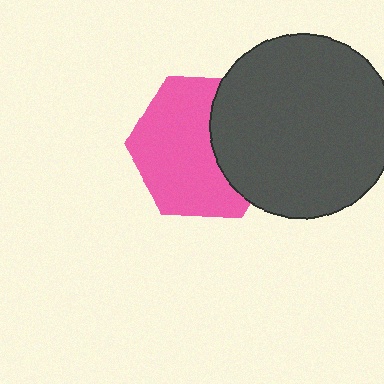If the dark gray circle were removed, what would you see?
You would see the complete pink hexagon.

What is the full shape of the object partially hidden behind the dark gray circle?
The partially hidden object is a pink hexagon.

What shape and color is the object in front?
The object in front is a dark gray circle.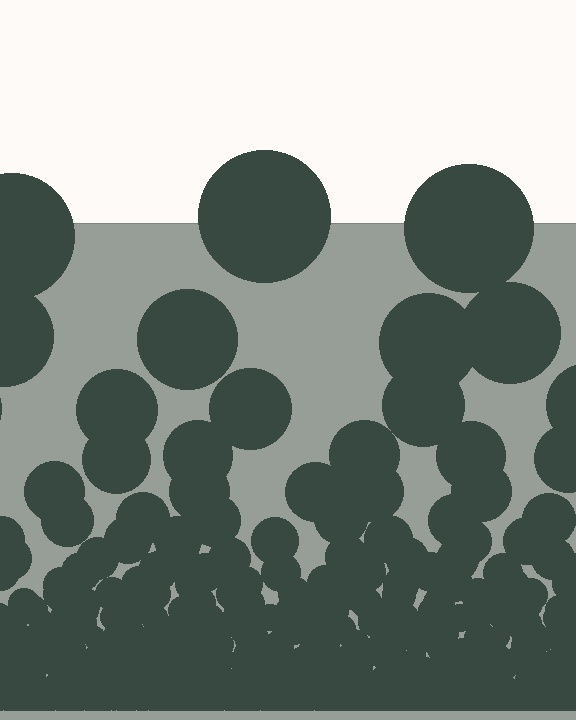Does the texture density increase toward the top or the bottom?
Density increases toward the bottom.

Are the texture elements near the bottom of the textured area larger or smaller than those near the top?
Smaller. The gradient is inverted — elements near the bottom are smaller and denser.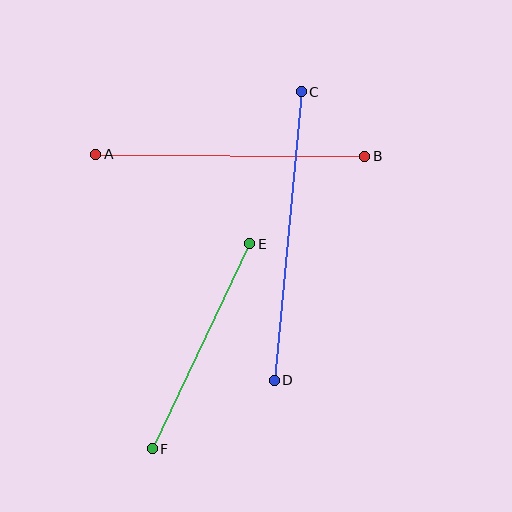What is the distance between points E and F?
The distance is approximately 227 pixels.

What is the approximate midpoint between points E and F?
The midpoint is at approximately (201, 346) pixels.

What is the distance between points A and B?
The distance is approximately 269 pixels.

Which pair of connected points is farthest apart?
Points C and D are farthest apart.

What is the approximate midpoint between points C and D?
The midpoint is at approximately (288, 236) pixels.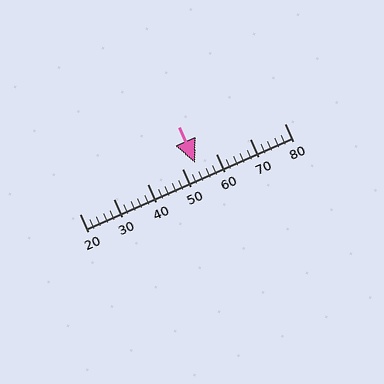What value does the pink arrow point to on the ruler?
The pink arrow points to approximately 54.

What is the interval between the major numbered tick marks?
The major tick marks are spaced 10 units apart.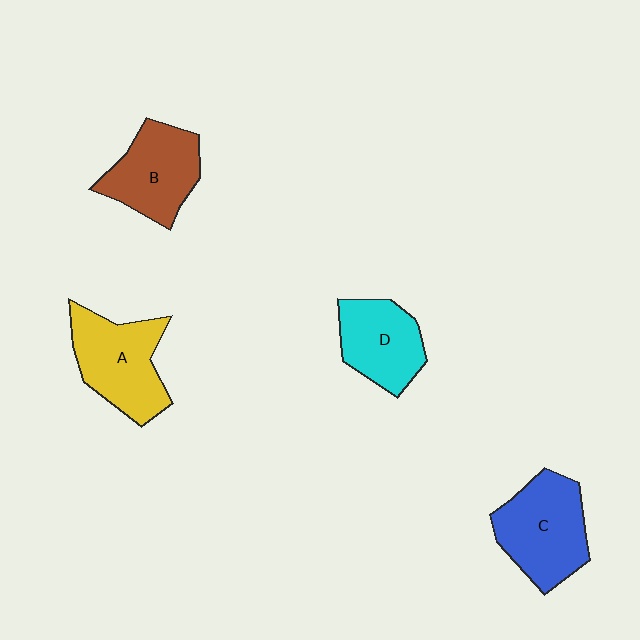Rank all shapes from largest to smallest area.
From largest to smallest: C (blue), A (yellow), B (brown), D (cyan).